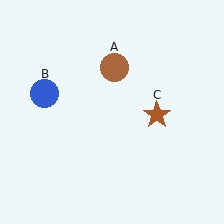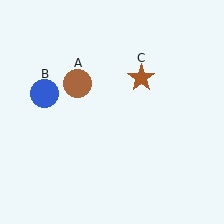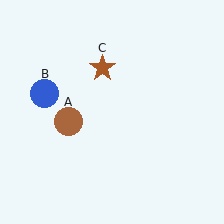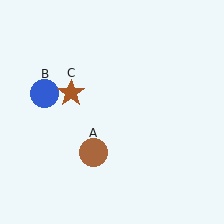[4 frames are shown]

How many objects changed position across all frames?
2 objects changed position: brown circle (object A), brown star (object C).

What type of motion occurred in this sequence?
The brown circle (object A), brown star (object C) rotated counterclockwise around the center of the scene.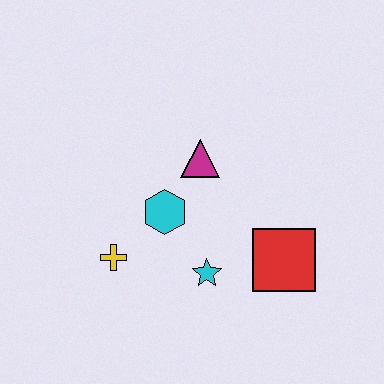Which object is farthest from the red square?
The yellow cross is farthest from the red square.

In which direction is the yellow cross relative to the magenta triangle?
The yellow cross is below the magenta triangle.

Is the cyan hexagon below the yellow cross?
No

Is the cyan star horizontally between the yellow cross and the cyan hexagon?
No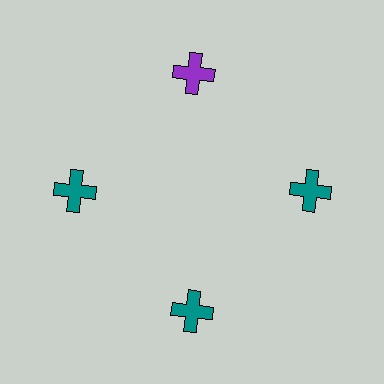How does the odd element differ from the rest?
It has a different color: purple instead of teal.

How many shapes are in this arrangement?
There are 4 shapes arranged in a ring pattern.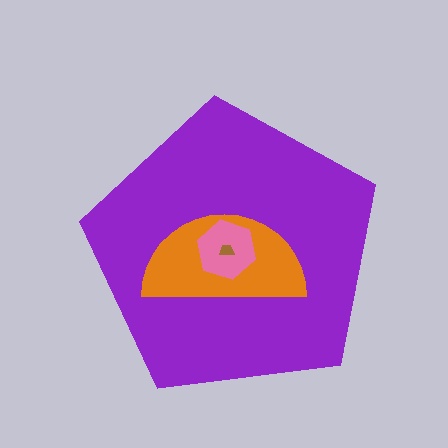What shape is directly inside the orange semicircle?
The pink hexagon.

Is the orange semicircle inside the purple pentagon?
Yes.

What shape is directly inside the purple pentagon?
The orange semicircle.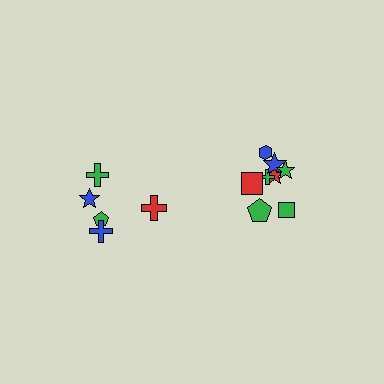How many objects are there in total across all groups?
There are 13 objects.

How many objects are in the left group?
There are 5 objects.